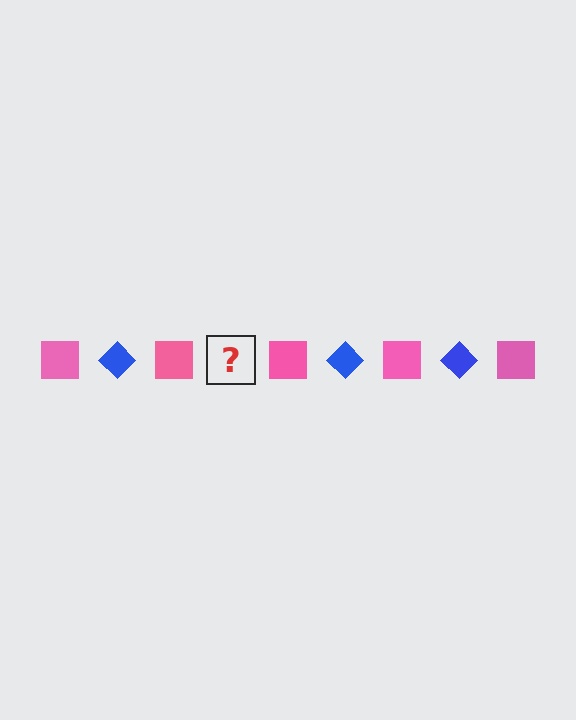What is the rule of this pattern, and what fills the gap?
The rule is that the pattern alternates between pink square and blue diamond. The gap should be filled with a blue diamond.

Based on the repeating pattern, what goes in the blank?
The blank should be a blue diamond.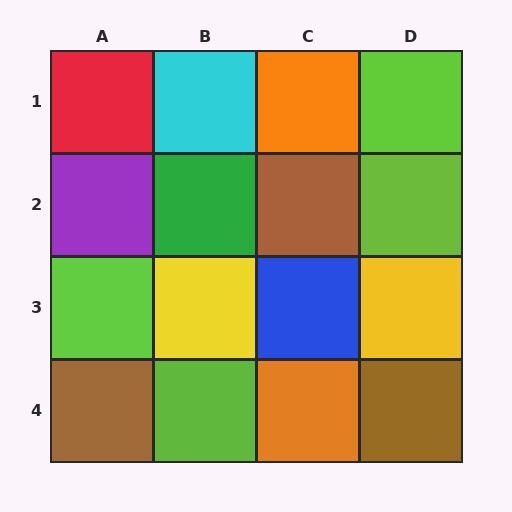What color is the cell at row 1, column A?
Red.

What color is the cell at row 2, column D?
Lime.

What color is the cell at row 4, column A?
Brown.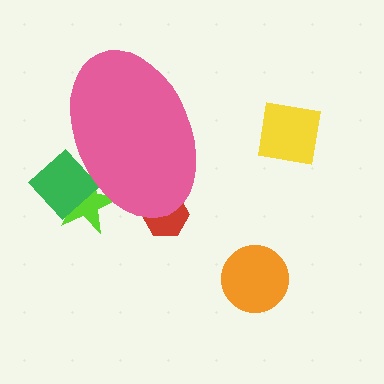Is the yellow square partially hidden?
No, the yellow square is fully visible.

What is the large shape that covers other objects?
A pink ellipse.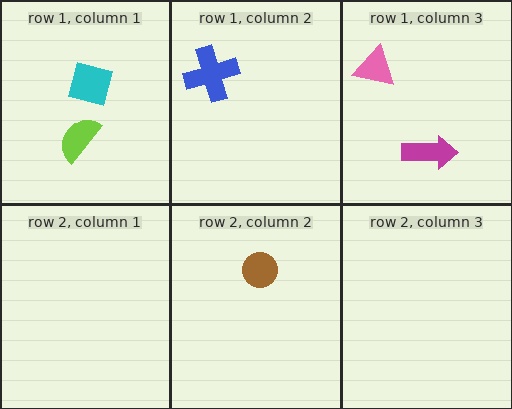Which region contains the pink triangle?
The row 1, column 3 region.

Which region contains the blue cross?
The row 1, column 2 region.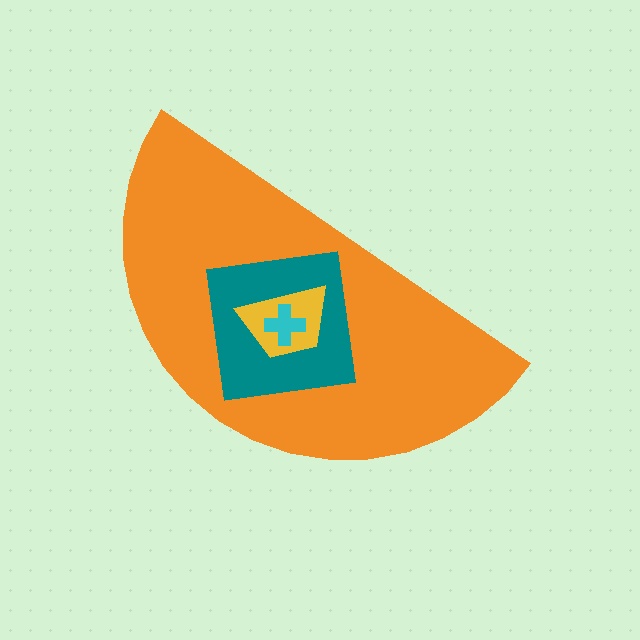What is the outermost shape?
The orange semicircle.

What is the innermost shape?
The cyan cross.